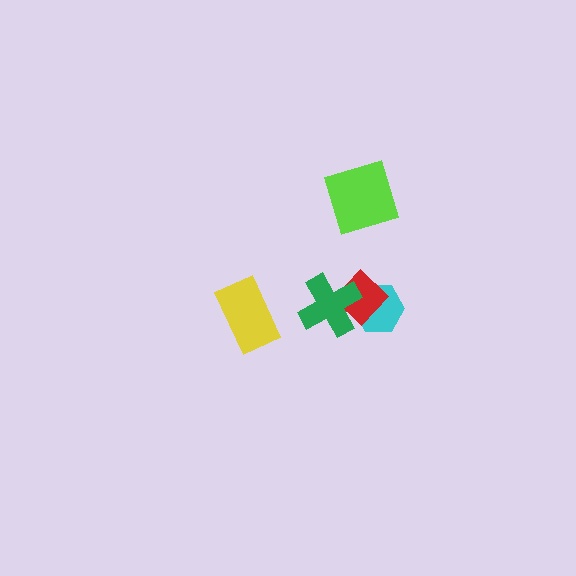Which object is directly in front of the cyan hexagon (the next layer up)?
The red diamond is directly in front of the cyan hexagon.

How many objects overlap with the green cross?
2 objects overlap with the green cross.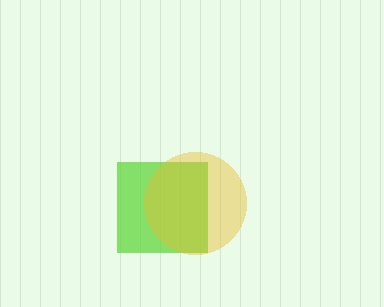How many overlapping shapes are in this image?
There are 2 overlapping shapes in the image.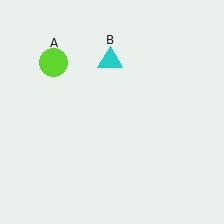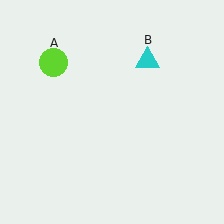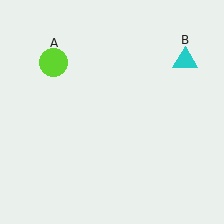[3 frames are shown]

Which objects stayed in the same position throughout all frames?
Lime circle (object A) remained stationary.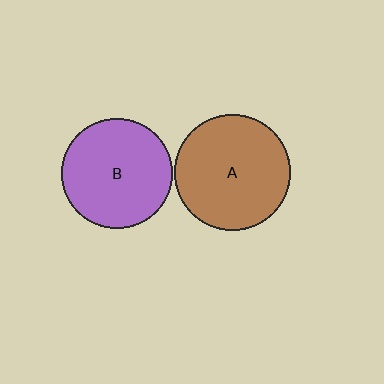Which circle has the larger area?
Circle A (brown).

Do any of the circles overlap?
No, none of the circles overlap.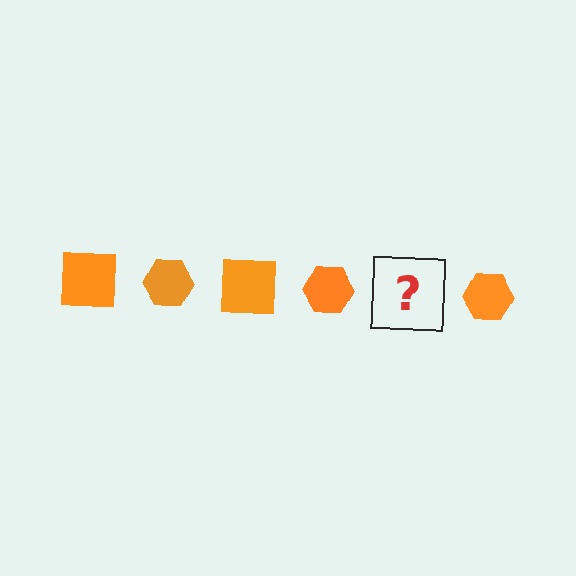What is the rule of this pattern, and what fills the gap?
The rule is that the pattern cycles through square, hexagon shapes in orange. The gap should be filled with an orange square.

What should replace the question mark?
The question mark should be replaced with an orange square.